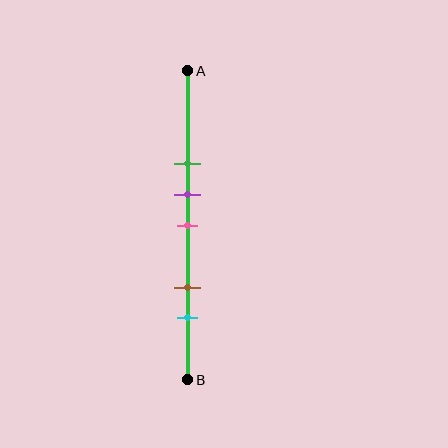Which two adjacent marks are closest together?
The purple and pink marks are the closest adjacent pair.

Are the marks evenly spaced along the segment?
No, the marks are not evenly spaced.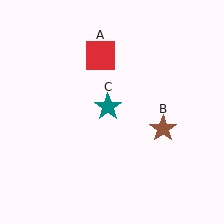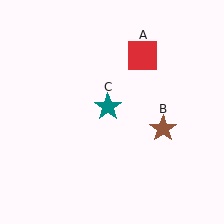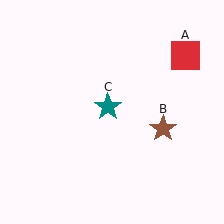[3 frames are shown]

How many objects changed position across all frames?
1 object changed position: red square (object A).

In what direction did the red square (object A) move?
The red square (object A) moved right.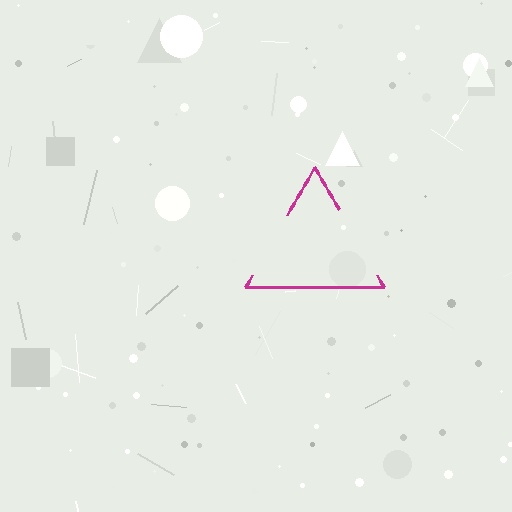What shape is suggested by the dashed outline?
The dashed outline suggests a triangle.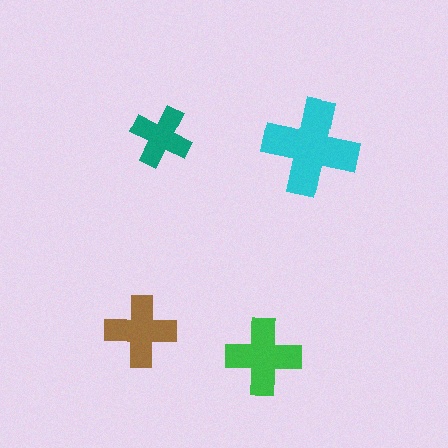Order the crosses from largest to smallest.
the cyan one, the green one, the brown one, the teal one.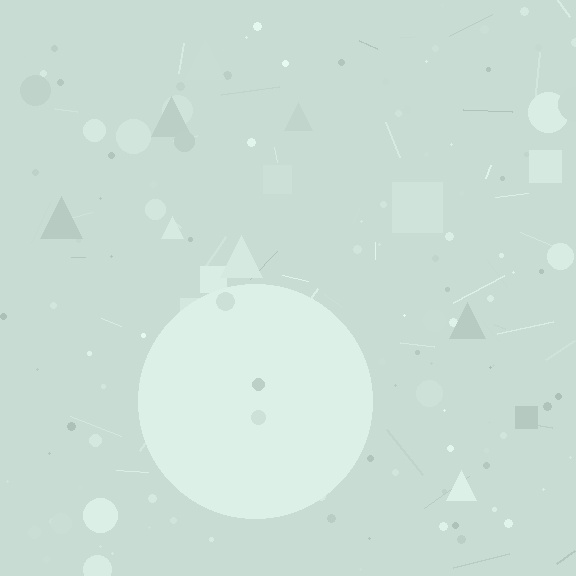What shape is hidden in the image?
A circle is hidden in the image.